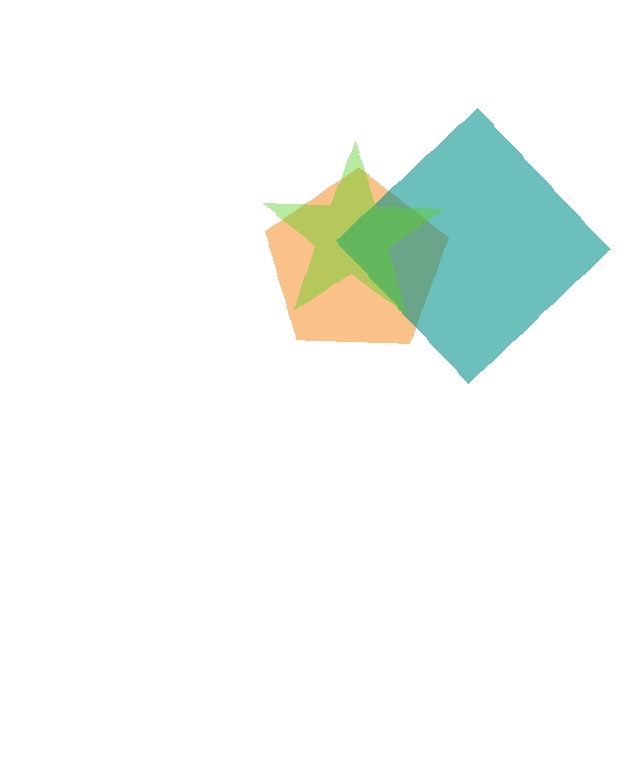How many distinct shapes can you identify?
There are 3 distinct shapes: an orange pentagon, a teal diamond, a lime star.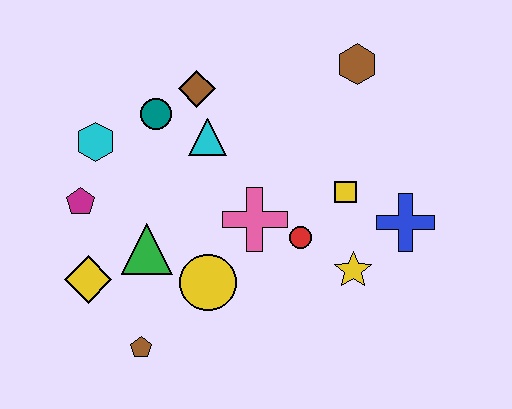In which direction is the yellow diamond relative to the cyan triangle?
The yellow diamond is below the cyan triangle.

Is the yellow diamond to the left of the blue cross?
Yes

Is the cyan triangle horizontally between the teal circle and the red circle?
Yes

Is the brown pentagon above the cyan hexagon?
No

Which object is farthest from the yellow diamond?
The brown hexagon is farthest from the yellow diamond.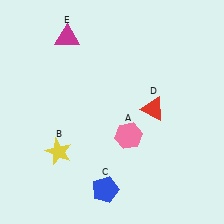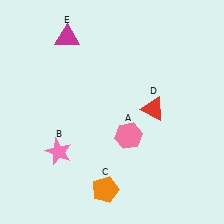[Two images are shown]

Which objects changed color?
B changed from yellow to pink. C changed from blue to orange.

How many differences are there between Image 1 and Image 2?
There are 2 differences between the two images.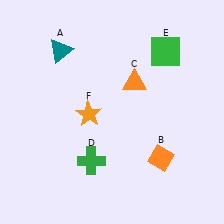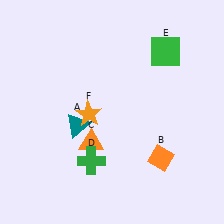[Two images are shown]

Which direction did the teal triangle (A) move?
The teal triangle (A) moved down.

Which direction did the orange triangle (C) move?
The orange triangle (C) moved down.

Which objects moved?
The objects that moved are: the teal triangle (A), the orange triangle (C).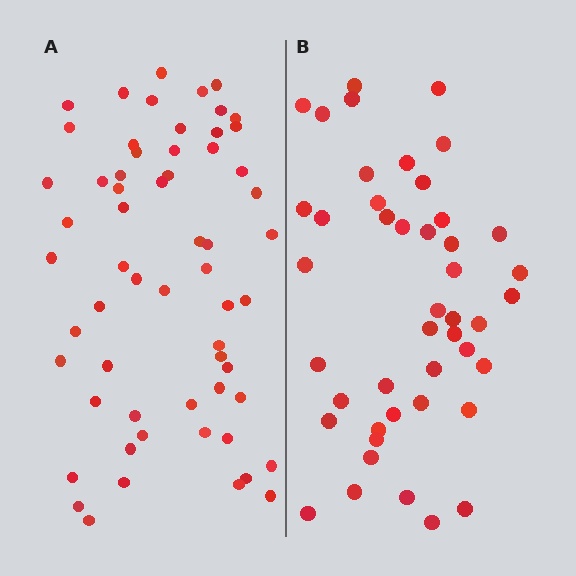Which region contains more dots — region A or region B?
Region A (the left region) has more dots.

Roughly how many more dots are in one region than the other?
Region A has approximately 15 more dots than region B.